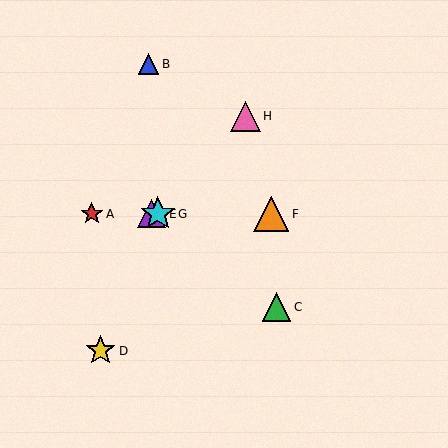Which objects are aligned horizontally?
Objects A, E, F, G are aligned horizontally.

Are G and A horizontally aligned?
Yes, both are at y≈214.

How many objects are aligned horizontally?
4 objects (A, E, F, G) are aligned horizontally.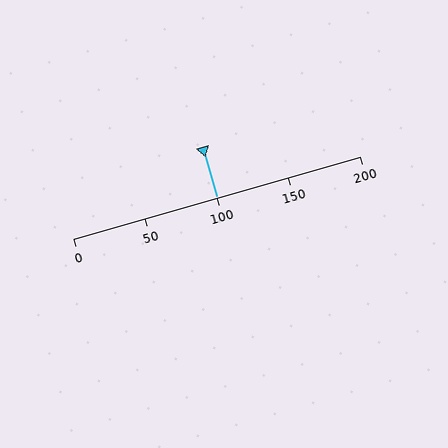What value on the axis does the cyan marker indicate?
The marker indicates approximately 100.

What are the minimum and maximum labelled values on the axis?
The axis runs from 0 to 200.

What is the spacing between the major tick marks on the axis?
The major ticks are spaced 50 apart.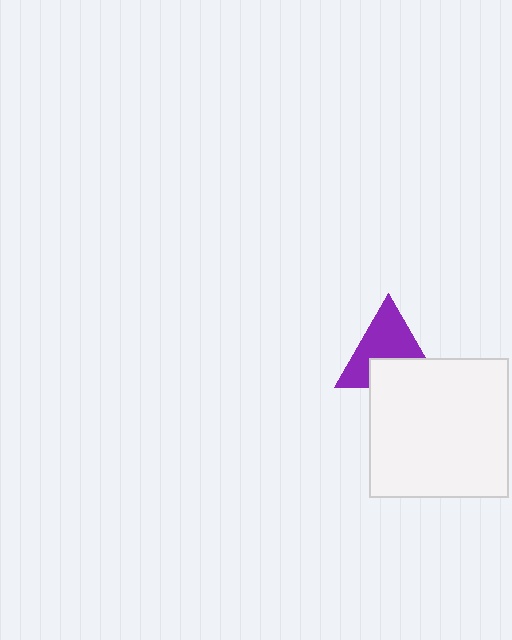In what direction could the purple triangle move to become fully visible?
The purple triangle could move up. That would shift it out from behind the white square entirely.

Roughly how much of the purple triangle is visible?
About half of it is visible (roughly 62%).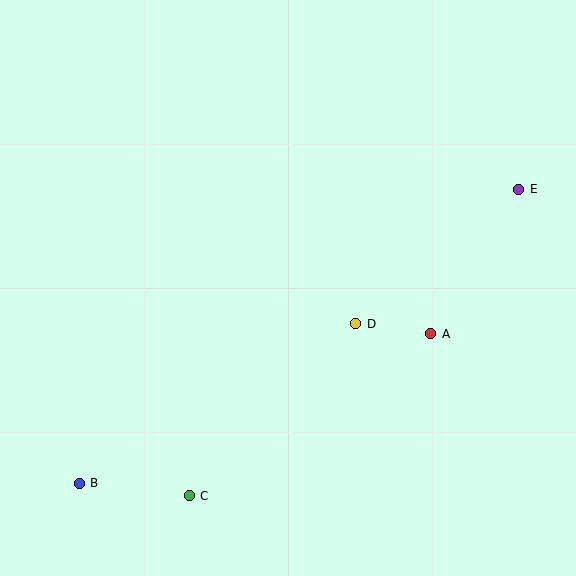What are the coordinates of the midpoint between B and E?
The midpoint between B and E is at (299, 336).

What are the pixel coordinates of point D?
Point D is at (356, 324).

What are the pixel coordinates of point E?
Point E is at (519, 189).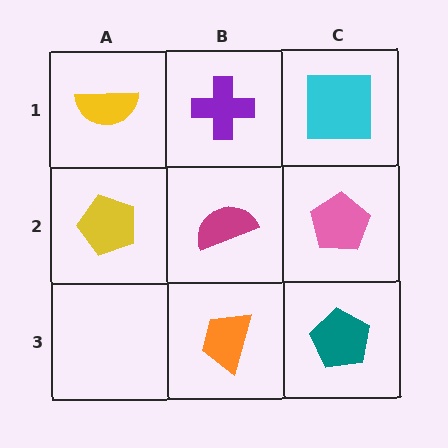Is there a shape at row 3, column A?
No, that cell is empty.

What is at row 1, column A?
A yellow semicircle.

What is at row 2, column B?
A magenta semicircle.